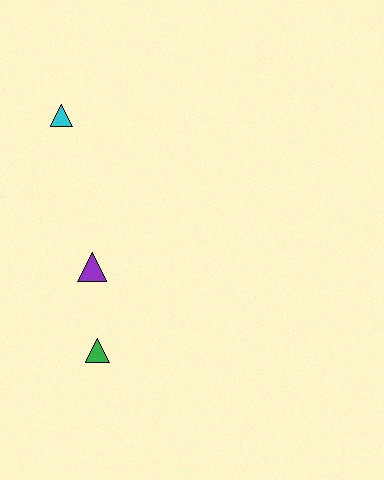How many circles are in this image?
There are no circles.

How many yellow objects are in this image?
There are no yellow objects.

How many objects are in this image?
There are 3 objects.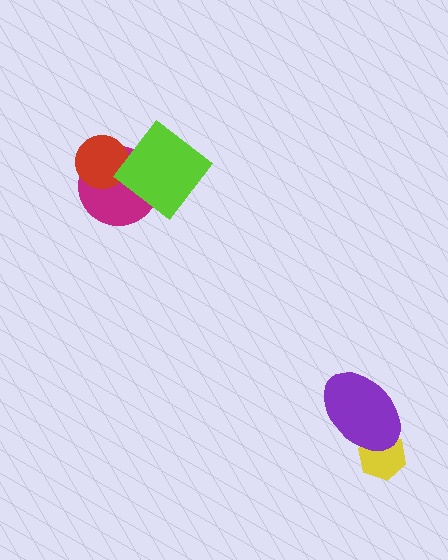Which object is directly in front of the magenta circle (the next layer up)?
The red circle is directly in front of the magenta circle.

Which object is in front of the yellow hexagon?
The purple ellipse is in front of the yellow hexagon.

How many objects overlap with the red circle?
1 object overlaps with the red circle.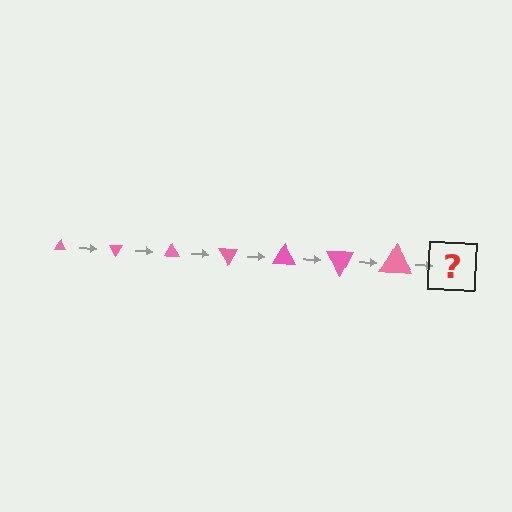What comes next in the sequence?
The next element should be a triangle, larger than the previous one and rotated 420 degrees from the start.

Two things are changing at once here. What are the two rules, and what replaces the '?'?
The two rules are that the triangle grows larger each step and it rotates 60 degrees each step. The '?' should be a triangle, larger than the previous one and rotated 420 degrees from the start.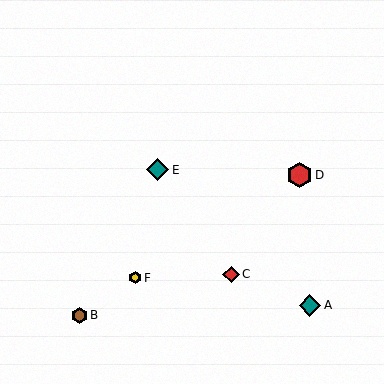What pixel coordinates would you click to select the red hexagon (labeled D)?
Click at (299, 175) to select the red hexagon D.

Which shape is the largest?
The red hexagon (labeled D) is the largest.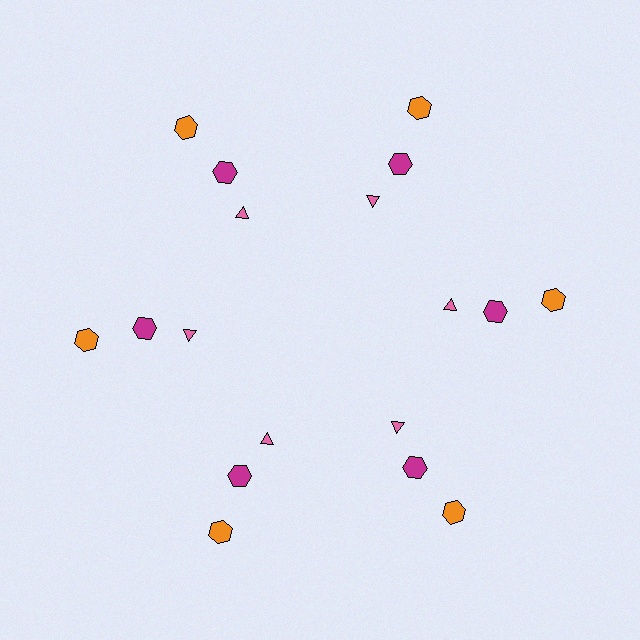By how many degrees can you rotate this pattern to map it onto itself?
The pattern maps onto itself every 60 degrees of rotation.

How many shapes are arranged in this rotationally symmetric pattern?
There are 18 shapes, arranged in 6 groups of 3.